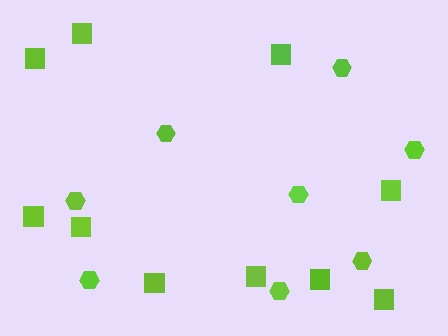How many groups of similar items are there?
There are 2 groups: one group of hexagons (8) and one group of squares (10).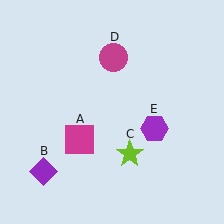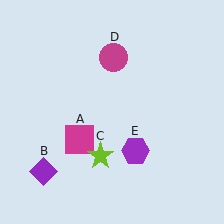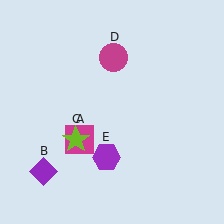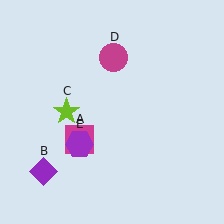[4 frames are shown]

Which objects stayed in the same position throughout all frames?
Magenta square (object A) and purple diamond (object B) and magenta circle (object D) remained stationary.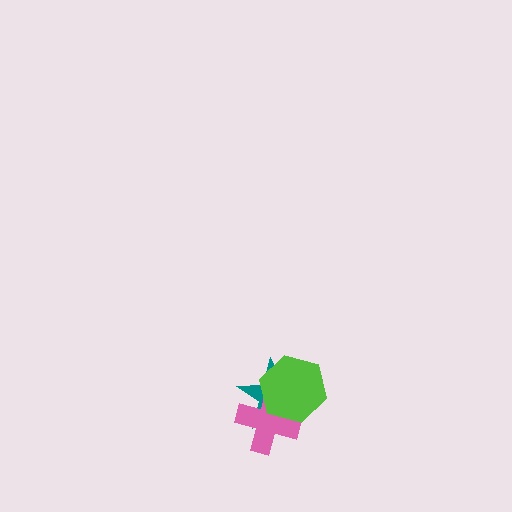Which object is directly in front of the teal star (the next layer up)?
The pink cross is directly in front of the teal star.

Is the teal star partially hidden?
Yes, it is partially covered by another shape.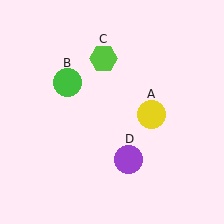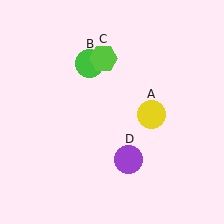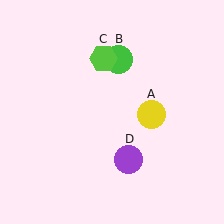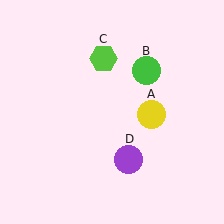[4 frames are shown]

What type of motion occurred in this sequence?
The green circle (object B) rotated clockwise around the center of the scene.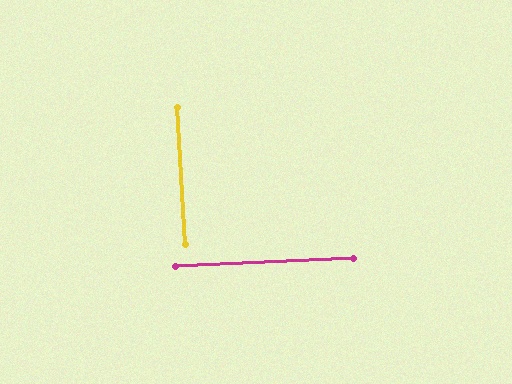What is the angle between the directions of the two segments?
Approximately 89 degrees.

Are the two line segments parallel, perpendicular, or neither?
Perpendicular — they meet at approximately 89°.